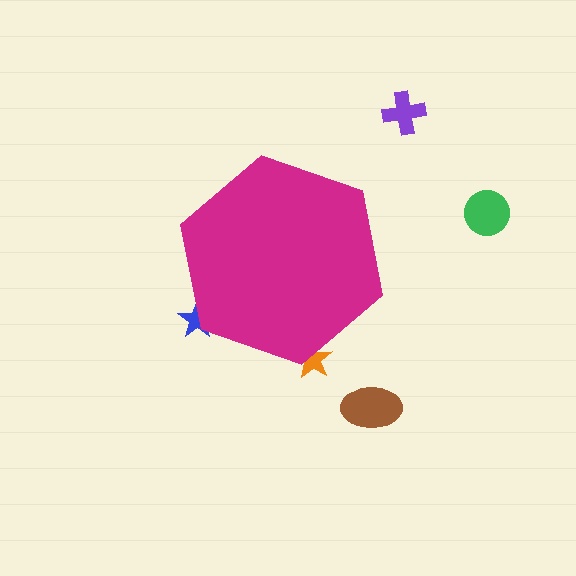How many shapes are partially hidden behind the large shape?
2 shapes are partially hidden.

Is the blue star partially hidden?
Yes, the blue star is partially hidden behind the magenta hexagon.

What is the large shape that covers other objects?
A magenta hexagon.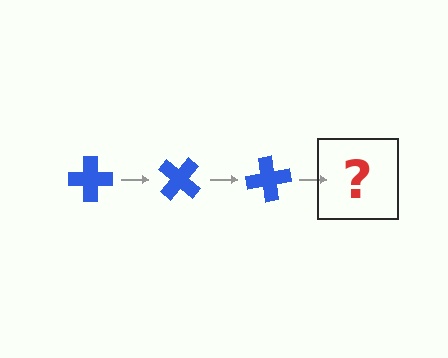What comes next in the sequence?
The next element should be a blue cross rotated 120 degrees.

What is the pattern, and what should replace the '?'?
The pattern is that the cross rotates 40 degrees each step. The '?' should be a blue cross rotated 120 degrees.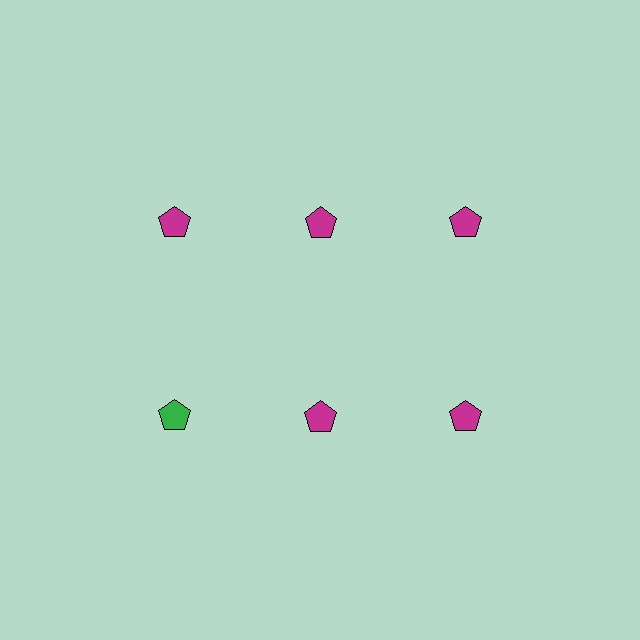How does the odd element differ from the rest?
It has a different color: green instead of magenta.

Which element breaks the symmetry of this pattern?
The green pentagon in the second row, leftmost column breaks the symmetry. All other shapes are magenta pentagons.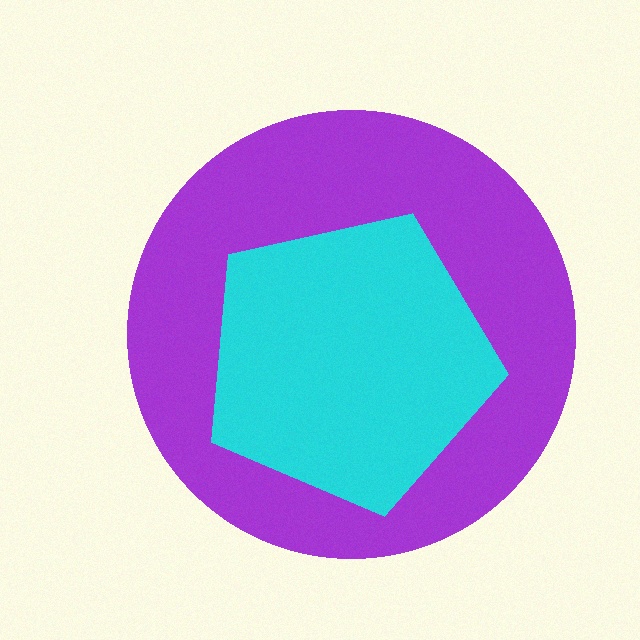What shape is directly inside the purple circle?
The cyan pentagon.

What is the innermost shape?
The cyan pentagon.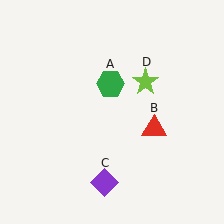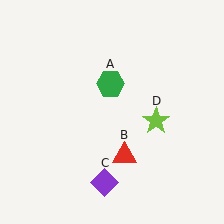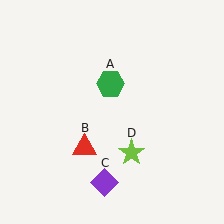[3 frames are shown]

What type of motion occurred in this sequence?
The red triangle (object B), lime star (object D) rotated clockwise around the center of the scene.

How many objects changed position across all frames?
2 objects changed position: red triangle (object B), lime star (object D).